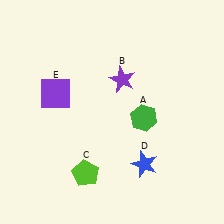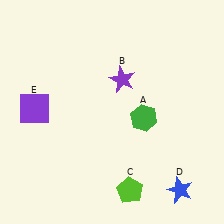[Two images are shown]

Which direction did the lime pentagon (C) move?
The lime pentagon (C) moved right.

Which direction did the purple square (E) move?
The purple square (E) moved left.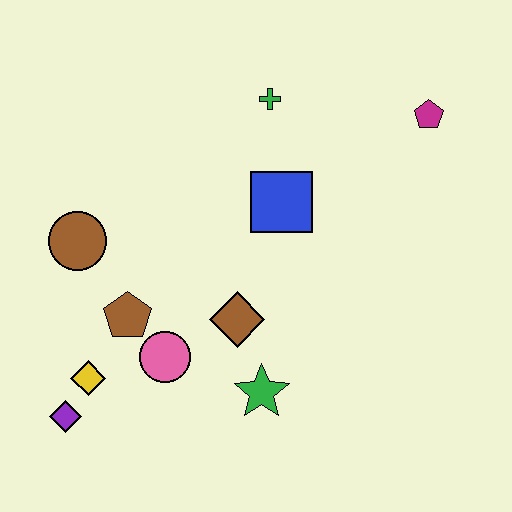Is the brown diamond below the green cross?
Yes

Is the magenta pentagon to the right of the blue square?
Yes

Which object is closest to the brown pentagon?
The pink circle is closest to the brown pentagon.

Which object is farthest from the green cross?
The purple diamond is farthest from the green cross.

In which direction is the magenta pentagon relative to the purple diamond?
The magenta pentagon is to the right of the purple diamond.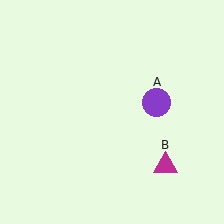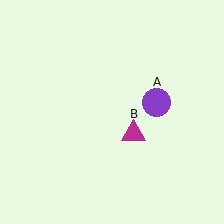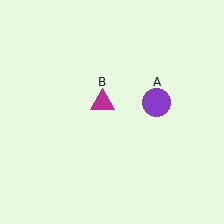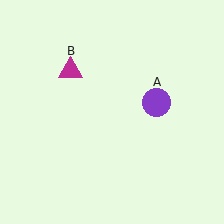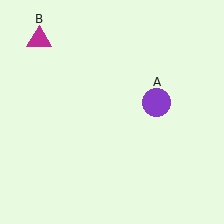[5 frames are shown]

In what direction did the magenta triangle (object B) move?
The magenta triangle (object B) moved up and to the left.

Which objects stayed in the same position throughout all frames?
Purple circle (object A) remained stationary.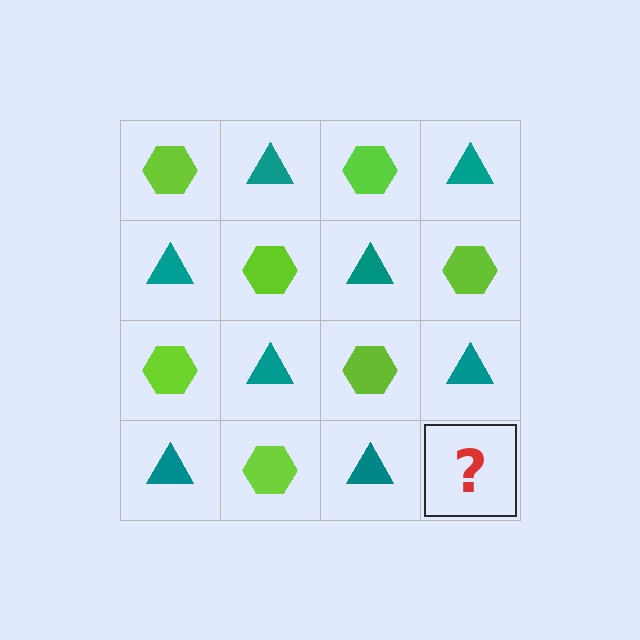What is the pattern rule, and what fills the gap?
The rule is that it alternates lime hexagon and teal triangle in a checkerboard pattern. The gap should be filled with a lime hexagon.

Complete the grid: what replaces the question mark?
The question mark should be replaced with a lime hexagon.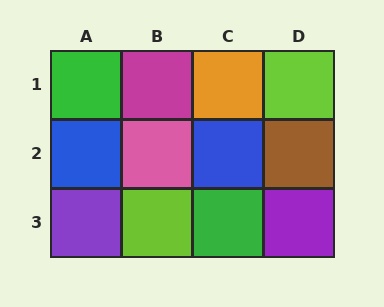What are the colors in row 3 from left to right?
Purple, lime, green, purple.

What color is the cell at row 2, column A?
Blue.